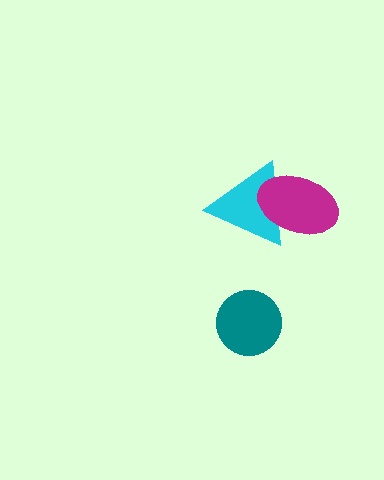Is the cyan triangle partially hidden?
Yes, it is partially covered by another shape.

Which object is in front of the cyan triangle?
The magenta ellipse is in front of the cyan triangle.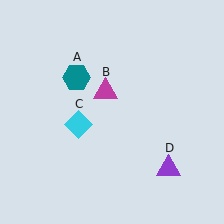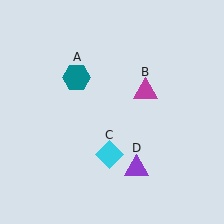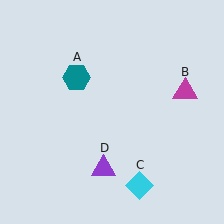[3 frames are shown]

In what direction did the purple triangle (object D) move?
The purple triangle (object D) moved left.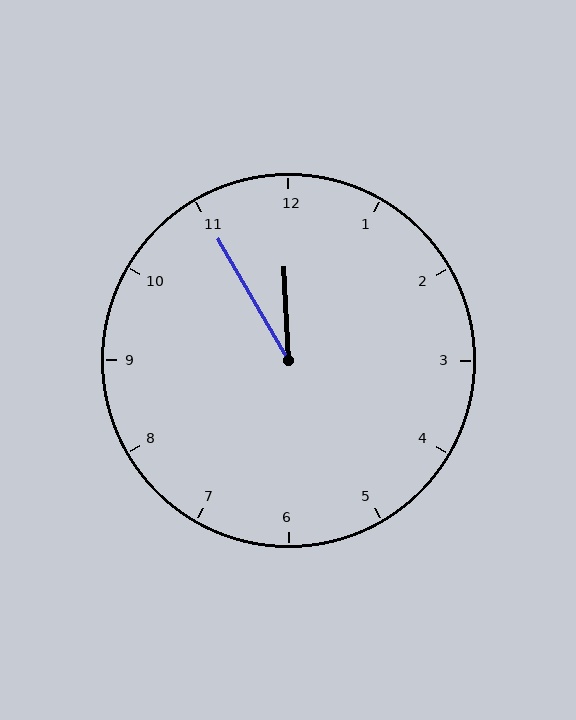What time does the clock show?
11:55.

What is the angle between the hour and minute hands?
Approximately 28 degrees.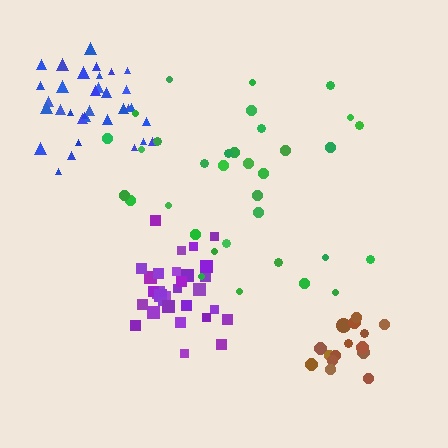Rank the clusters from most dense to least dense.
purple, blue, brown, green.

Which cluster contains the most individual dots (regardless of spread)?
Blue (34).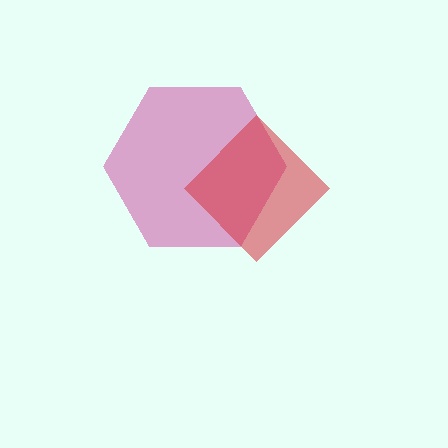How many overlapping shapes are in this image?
There are 2 overlapping shapes in the image.